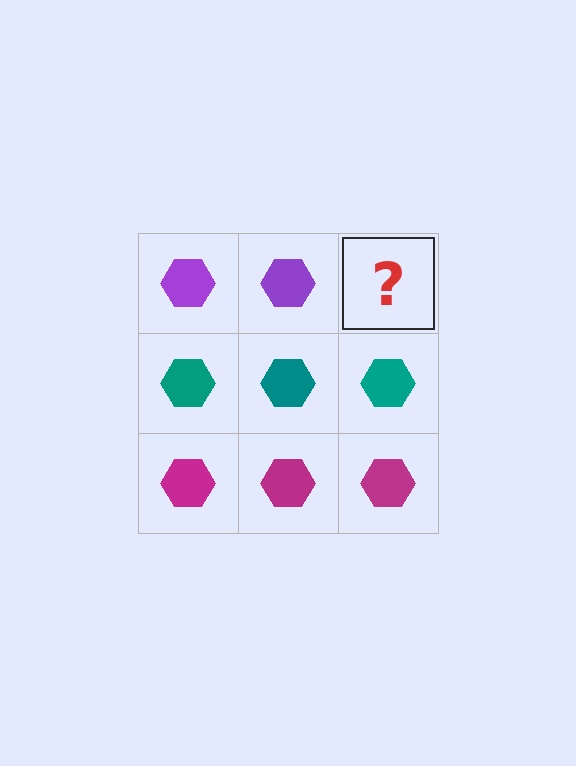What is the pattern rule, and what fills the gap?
The rule is that each row has a consistent color. The gap should be filled with a purple hexagon.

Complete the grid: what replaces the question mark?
The question mark should be replaced with a purple hexagon.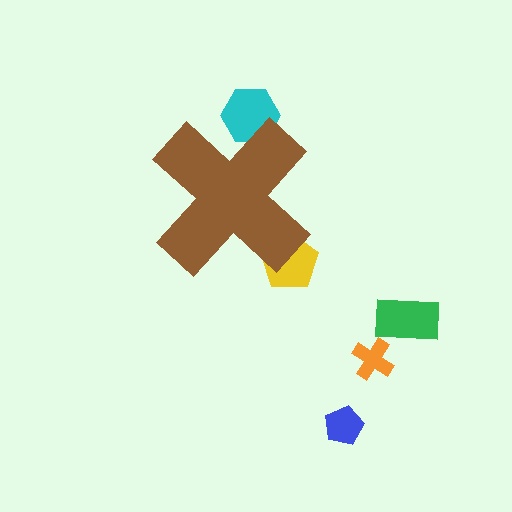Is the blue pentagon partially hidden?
No, the blue pentagon is fully visible.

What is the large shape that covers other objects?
A brown cross.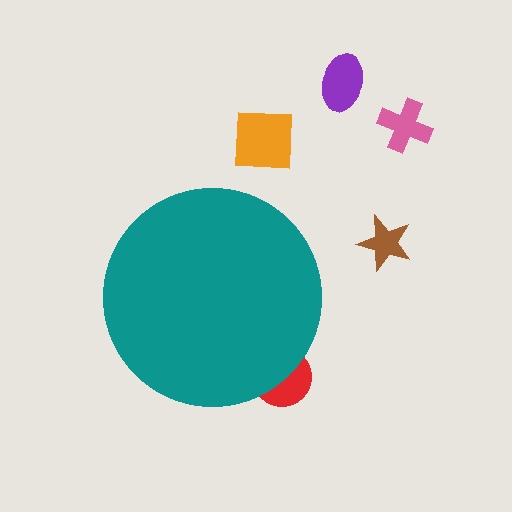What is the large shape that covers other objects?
A teal circle.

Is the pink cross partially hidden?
No, the pink cross is fully visible.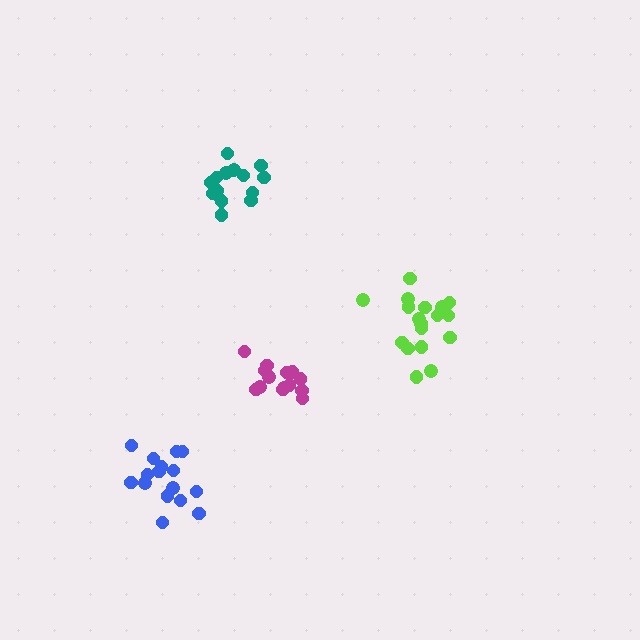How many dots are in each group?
Group 1: 15 dots, Group 2: 16 dots, Group 3: 14 dots, Group 4: 18 dots (63 total).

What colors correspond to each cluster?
The clusters are colored: teal, blue, magenta, lime.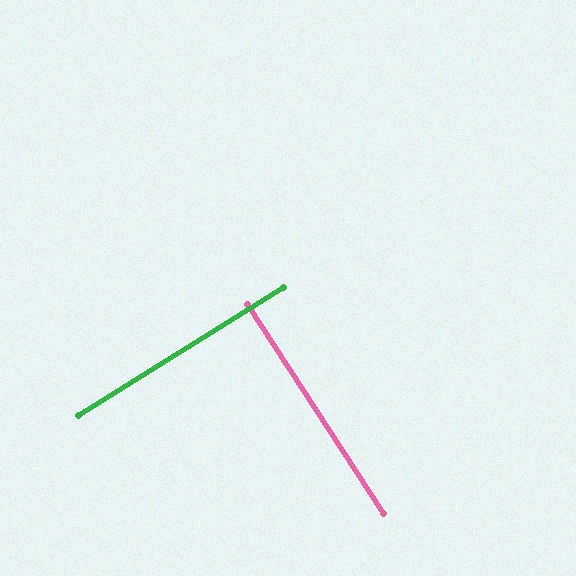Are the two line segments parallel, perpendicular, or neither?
Perpendicular — they meet at approximately 89°.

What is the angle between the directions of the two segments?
Approximately 89 degrees.